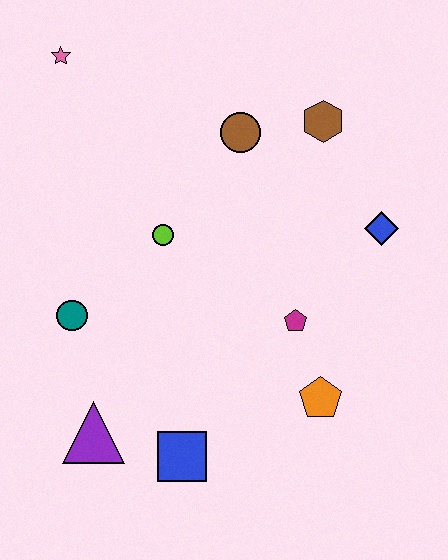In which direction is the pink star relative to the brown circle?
The pink star is to the left of the brown circle.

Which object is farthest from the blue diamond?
The pink star is farthest from the blue diamond.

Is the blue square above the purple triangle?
No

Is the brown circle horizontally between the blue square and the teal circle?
No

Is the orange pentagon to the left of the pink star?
No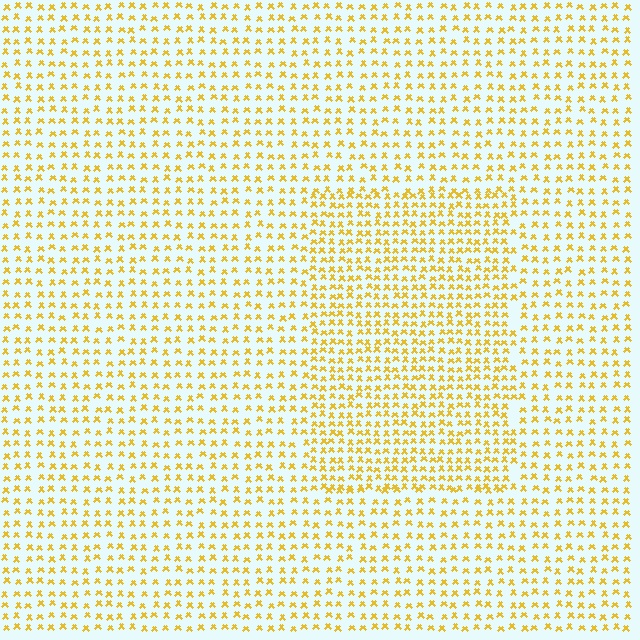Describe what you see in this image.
The image contains small yellow elements arranged at two different densities. A rectangle-shaped region is visible where the elements are more densely packed than the surrounding area.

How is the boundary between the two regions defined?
The boundary is defined by a change in element density (approximately 1.6x ratio). All elements are the same color, size, and shape.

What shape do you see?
I see a rectangle.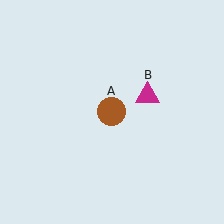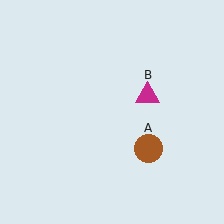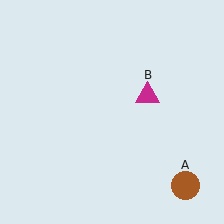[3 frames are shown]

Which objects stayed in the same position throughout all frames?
Magenta triangle (object B) remained stationary.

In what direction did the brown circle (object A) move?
The brown circle (object A) moved down and to the right.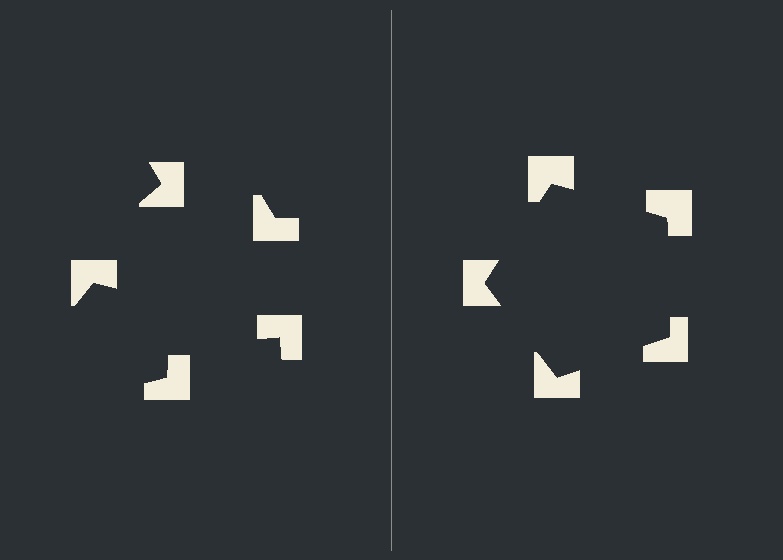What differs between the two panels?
The notched squares are positioned identically on both sides; only the wedge orientations differ. On the right they align to a pentagon; on the left they are misaligned.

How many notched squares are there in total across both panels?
10 — 5 on each side.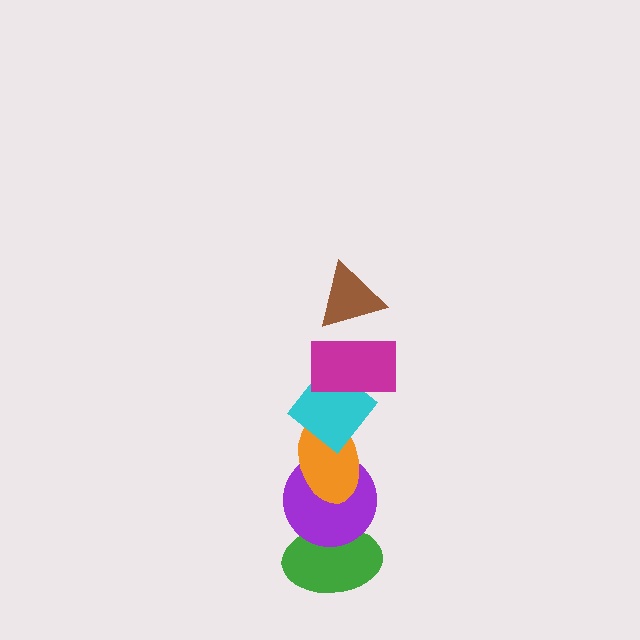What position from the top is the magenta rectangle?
The magenta rectangle is 2nd from the top.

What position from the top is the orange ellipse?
The orange ellipse is 4th from the top.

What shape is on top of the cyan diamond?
The magenta rectangle is on top of the cyan diamond.